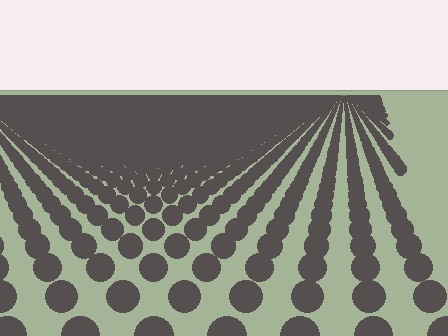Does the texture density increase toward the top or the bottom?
Density increases toward the top.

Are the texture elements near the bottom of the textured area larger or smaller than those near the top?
Larger. Near the bottom, elements are closer to the viewer and appear at a bigger on-screen size.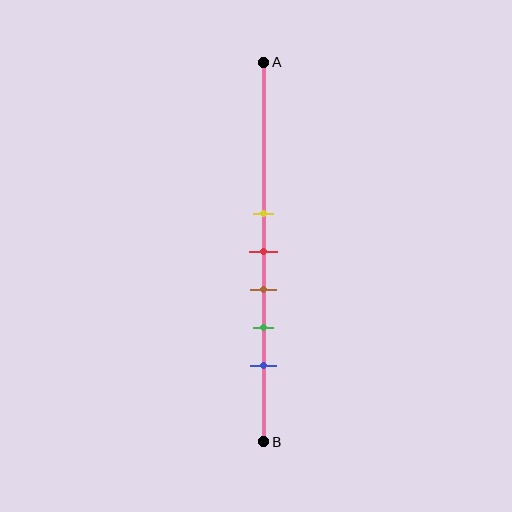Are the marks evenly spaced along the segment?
Yes, the marks are approximately evenly spaced.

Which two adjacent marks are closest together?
The yellow and red marks are the closest adjacent pair.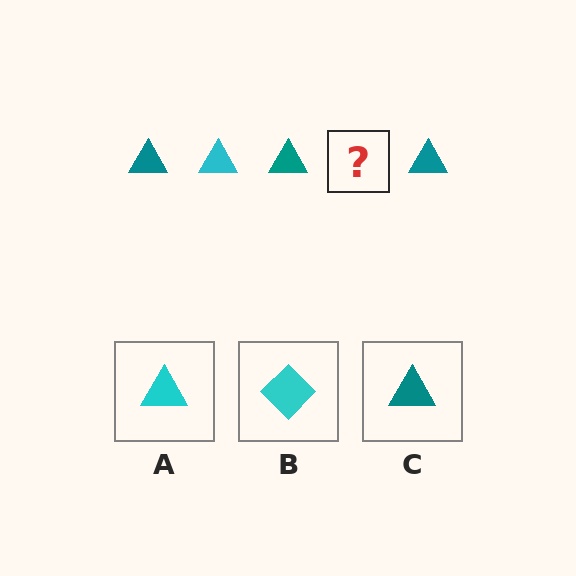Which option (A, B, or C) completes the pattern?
A.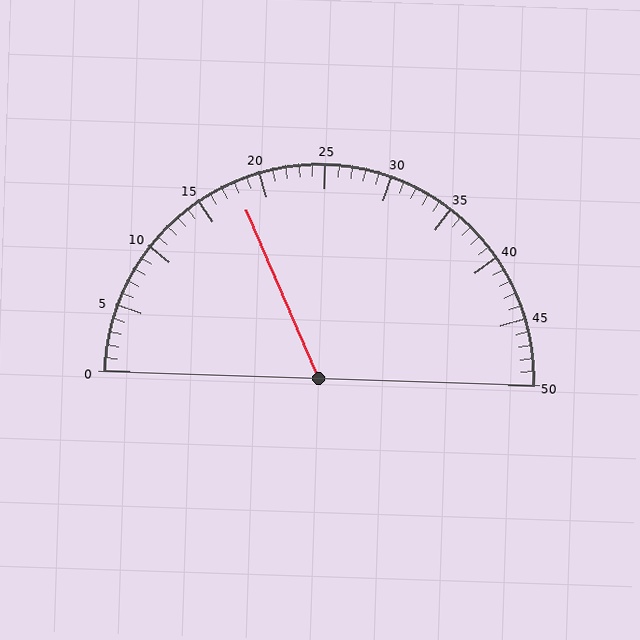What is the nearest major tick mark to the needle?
The nearest major tick mark is 20.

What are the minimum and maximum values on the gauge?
The gauge ranges from 0 to 50.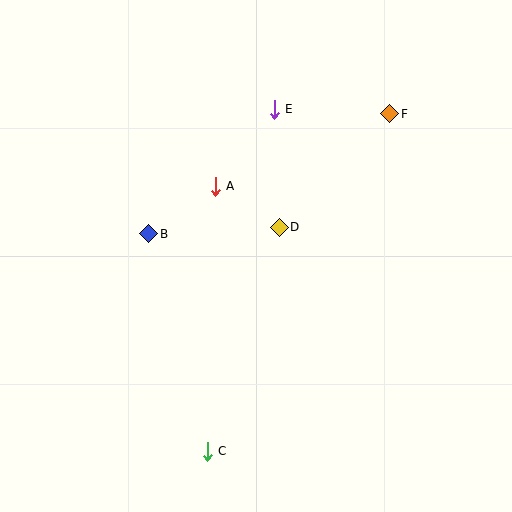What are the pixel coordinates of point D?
Point D is at (279, 227).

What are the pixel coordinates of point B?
Point B is at (149, 234).